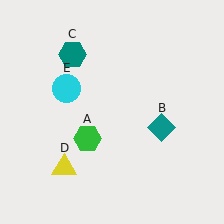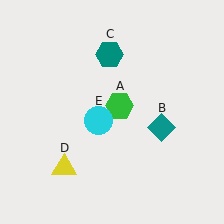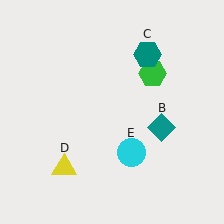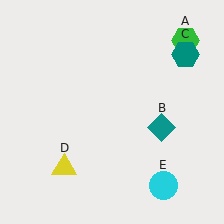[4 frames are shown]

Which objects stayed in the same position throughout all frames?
Teal diamond (object B) and yellow triangle (object D) remained stationary.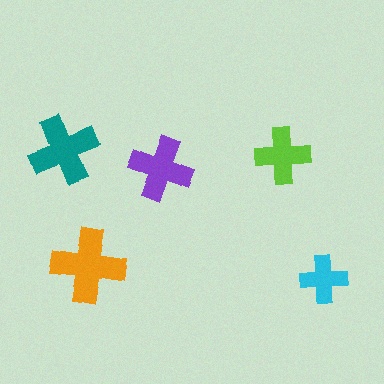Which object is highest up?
The teal cross is topmost.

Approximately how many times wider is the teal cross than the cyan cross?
About 1.5 times wider.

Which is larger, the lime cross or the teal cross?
The teal one.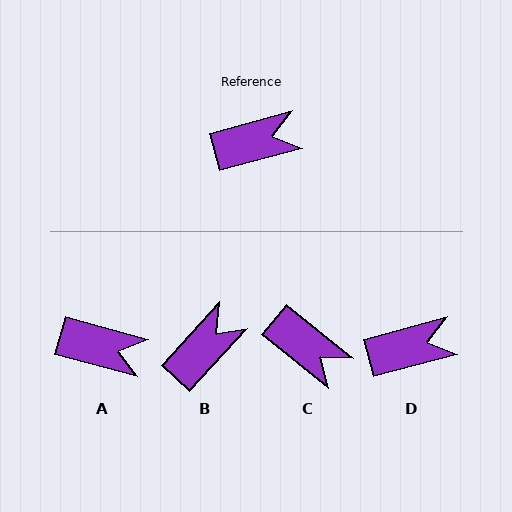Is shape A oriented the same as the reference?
No, it is off by about 30 degrees.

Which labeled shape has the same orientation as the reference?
D.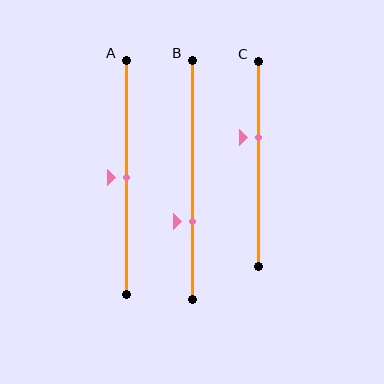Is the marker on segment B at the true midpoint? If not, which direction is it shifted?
No, the marker on segment B is shifted downward by about 18% of the segment length.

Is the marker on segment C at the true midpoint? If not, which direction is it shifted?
No, the marker on segment C is shifted upward by about 13% of the segment length.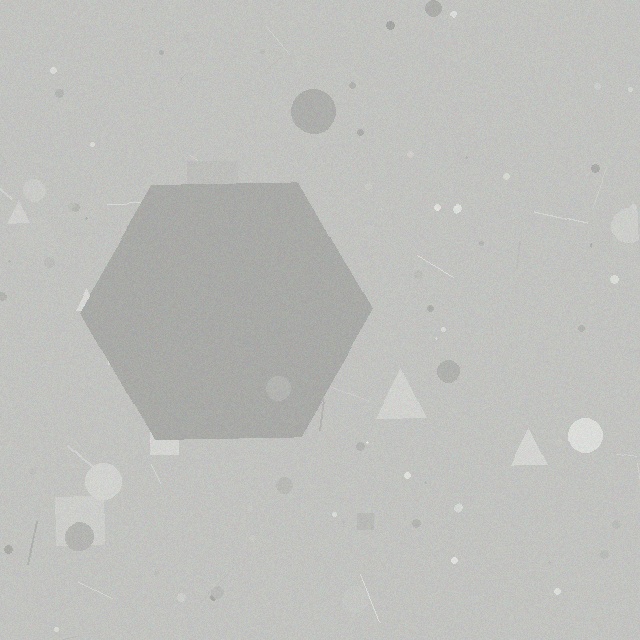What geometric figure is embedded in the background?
A hexagon is embedded in the background.